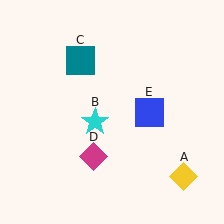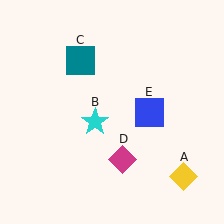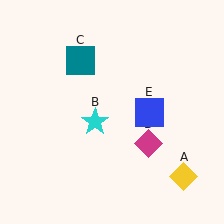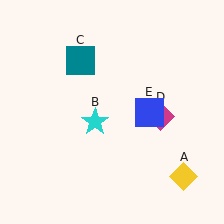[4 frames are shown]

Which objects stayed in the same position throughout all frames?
Yellow diamond (object A) and cyan star (object B) and teal square (object C) and blue square (object E) remained stationary.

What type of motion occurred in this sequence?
The magenta diamond (object D) rotated counterclockwise around the center of the scene.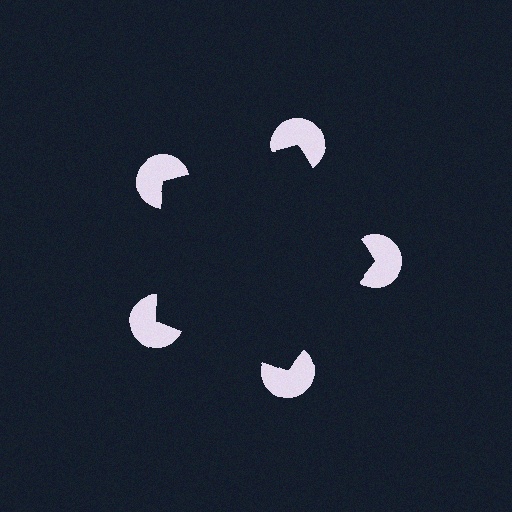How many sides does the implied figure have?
5 sides.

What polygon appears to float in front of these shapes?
An illusory pentagon — its edges are inferred from the aligned wedge cuts in the pac-man discs, not physically drawn.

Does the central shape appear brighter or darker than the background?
It typically appears slightly darker than the background, even though no actual brightness change is drawn.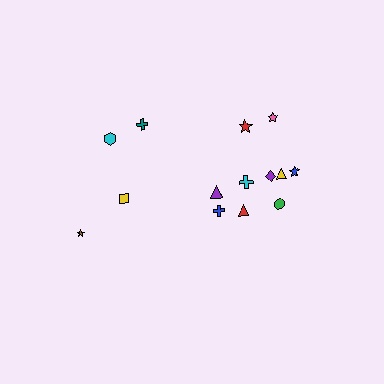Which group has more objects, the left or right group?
The right group.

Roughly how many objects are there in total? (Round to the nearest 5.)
Roughly 15 objects in total.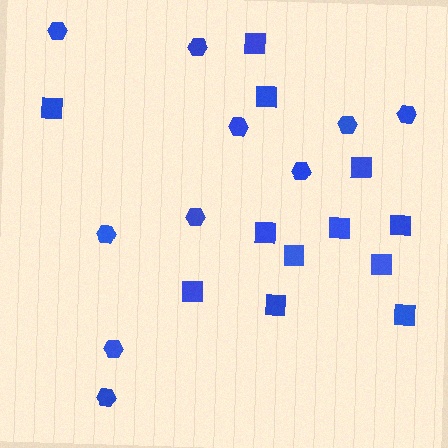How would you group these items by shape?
There are 2 groups: one group of squares (12) and one group of hexagons (10).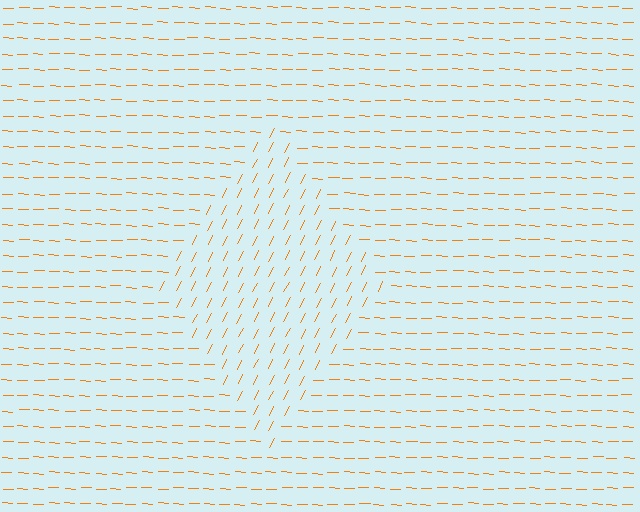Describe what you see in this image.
The image is filled with small orange line segments. A diamond region in the image has lines oriented differently from the surrounding lines, creating a visible texture boundary.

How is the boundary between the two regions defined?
The boundary is defined purely by a change in line orientation (approximately 65 degrees difference). All lines are the same color and thickness.